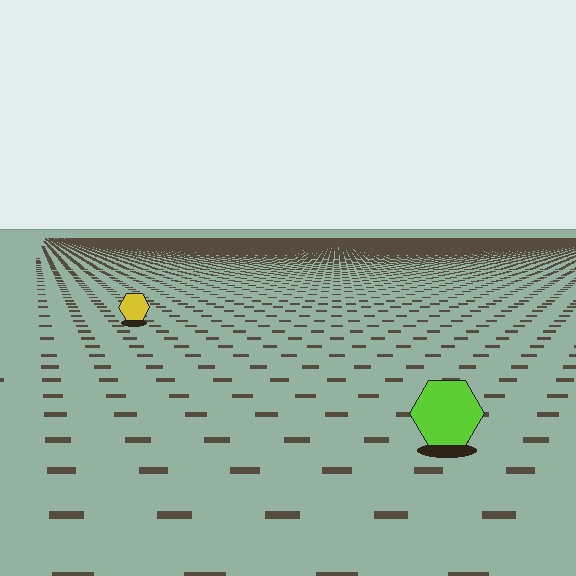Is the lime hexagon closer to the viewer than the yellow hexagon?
Yes. The lime hexagon is closer — you can tell from the texture gradient: the ground texture is coarser near it.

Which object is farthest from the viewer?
The yellow hexagon is farthest from the viewer. It appears smaller and the ground texture around it is denser.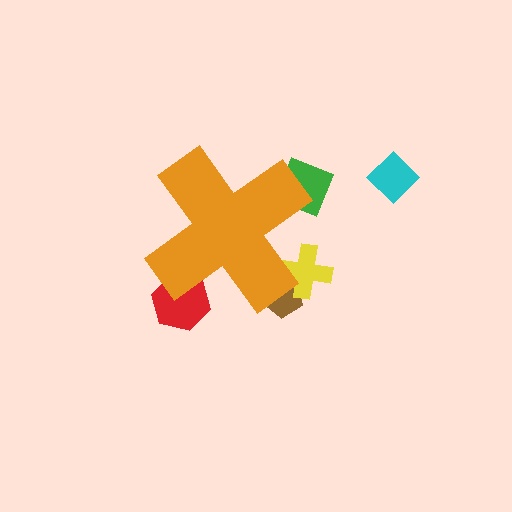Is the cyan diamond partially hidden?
No, the cyan diamond is fully visible.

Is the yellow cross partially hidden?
Yes, the yellow cross is partially hidden behind the orange cross.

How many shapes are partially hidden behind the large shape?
4 shapes are partially hidden.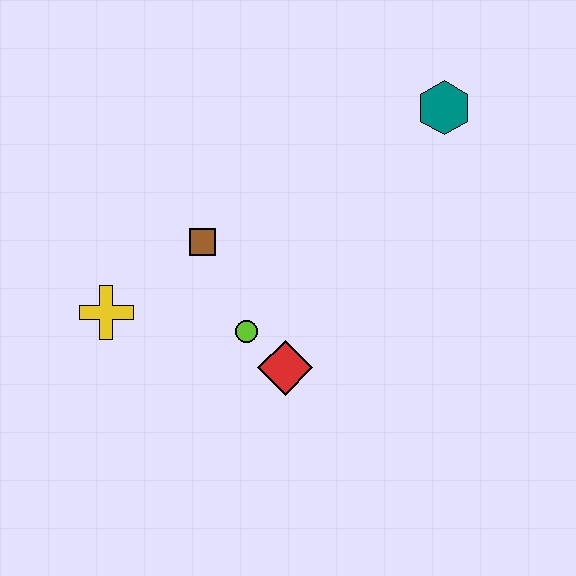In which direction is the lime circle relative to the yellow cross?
The lime circle is to the right of the yellow cross.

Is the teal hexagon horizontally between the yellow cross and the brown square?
No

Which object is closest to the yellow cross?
The brown square is closest to the yellow cross.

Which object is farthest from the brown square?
The teal hexagon is farthest from the brown square.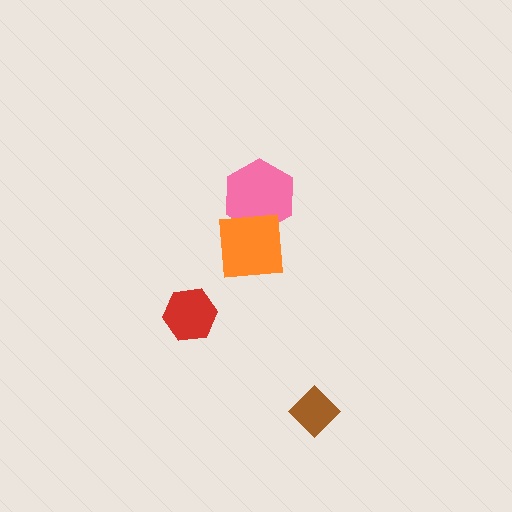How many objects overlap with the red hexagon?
0 objects overlap with the red hexagon.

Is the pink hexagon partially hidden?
Yes, it is partially covered by another shape.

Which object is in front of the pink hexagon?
The orange square is in front of the pink hexagon.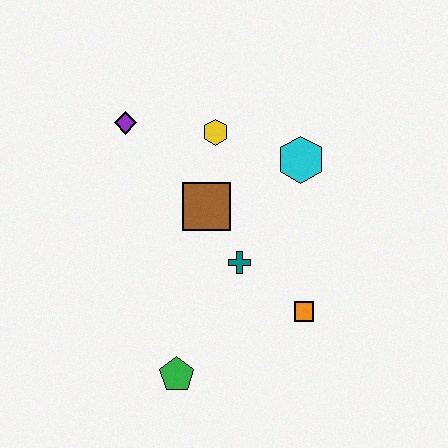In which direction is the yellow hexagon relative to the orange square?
The yellow hexagon is above the orange square.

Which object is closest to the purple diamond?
The yellow hexagon is closest to the purple diamond.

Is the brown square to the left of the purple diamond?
No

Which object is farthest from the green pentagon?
The purple diamond is farthest from the green pentagon.